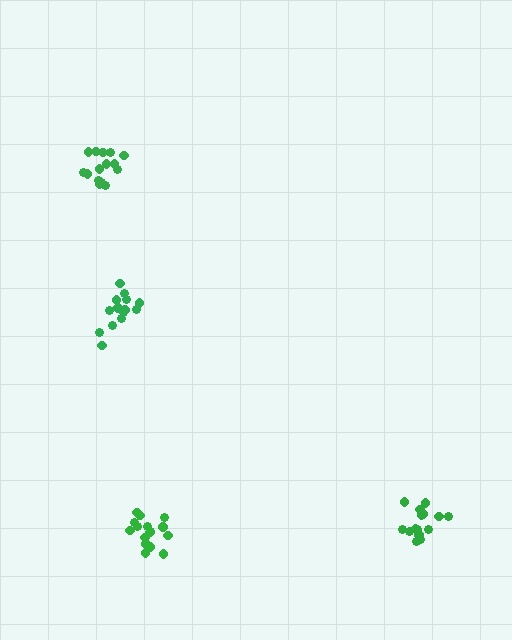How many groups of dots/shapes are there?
There are 4 groups.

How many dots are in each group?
Group 1: 16 dots, Group 2: 17 dots, Group 3: 15 dots, Group 4: 14 dots (62 total).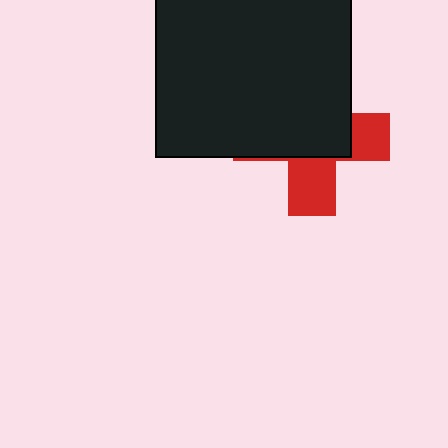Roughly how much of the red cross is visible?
A small part of it is visible (roughly 39%).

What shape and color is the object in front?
The object in front is a black square.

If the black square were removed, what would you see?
You would see the complete red cross.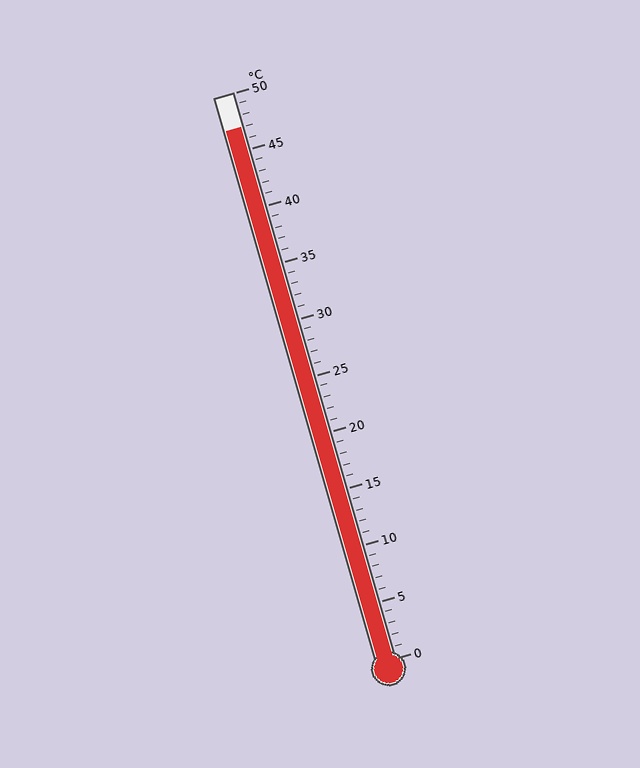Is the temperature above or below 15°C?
The temperature is above 15°C.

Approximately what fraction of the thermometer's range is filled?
The thermometer is filled to approximately 95% of its range.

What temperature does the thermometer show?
The thermometer shows approximately 47°C.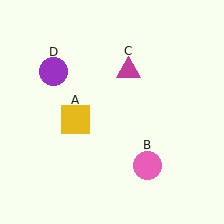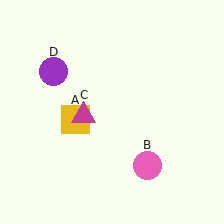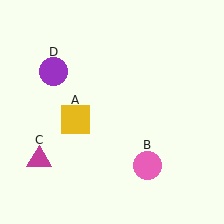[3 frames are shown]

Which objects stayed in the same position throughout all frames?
Yellow square (object A) and pink circle (object B) and purple circle (object D) remained stationary.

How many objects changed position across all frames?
1 object changed position: magenta triangle (object C).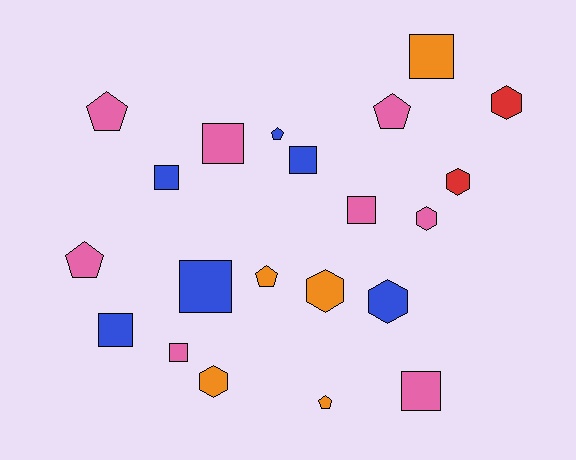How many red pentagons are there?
There are no red pentagons.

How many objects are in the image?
There are 21 objects.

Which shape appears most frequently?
Square, with 9 objects.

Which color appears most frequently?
Pink, with 8 objects.